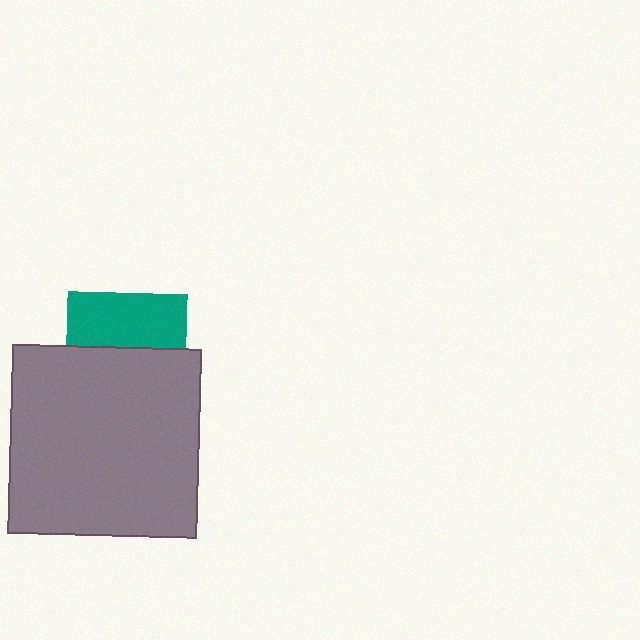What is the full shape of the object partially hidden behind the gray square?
The partially hidden object is a teal square.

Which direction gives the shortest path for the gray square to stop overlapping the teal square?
Moving down gives the shortest separation.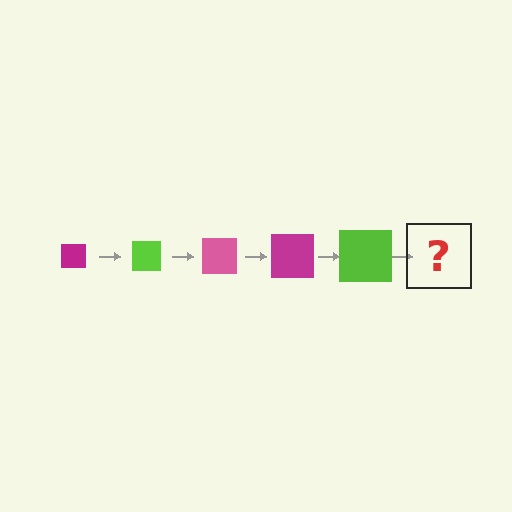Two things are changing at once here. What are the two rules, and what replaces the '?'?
The two rules are that the square grows larger each step and the color cycles through magenta, lime, and pink. The '?' should be a pink square, larger than the previous one.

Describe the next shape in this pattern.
It should be a pink square, larger than the previous one.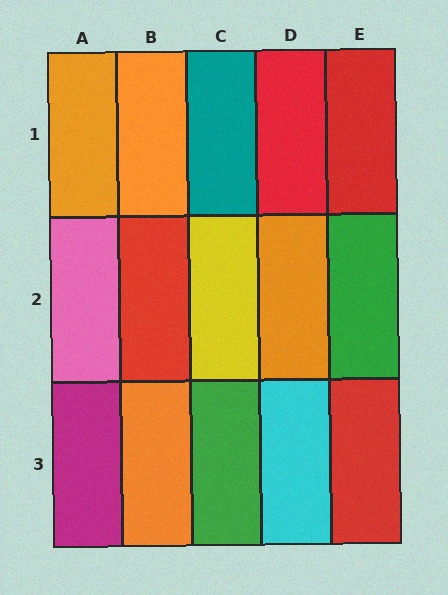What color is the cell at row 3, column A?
Magenta.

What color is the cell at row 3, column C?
Green.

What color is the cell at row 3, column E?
Red.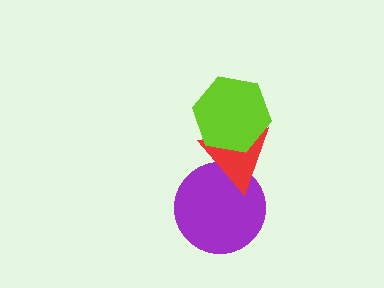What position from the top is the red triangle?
The red triangle is 2nd from the top.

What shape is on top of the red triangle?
The lime hexagon is on top of the red triangle.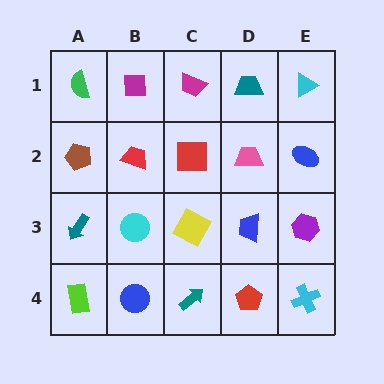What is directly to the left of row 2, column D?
A red square.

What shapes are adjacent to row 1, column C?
A red square (row 2, column C), a magenta square (row 1, column B), a teal trapezoid (row 1, column D).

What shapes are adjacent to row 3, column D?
A pink trapezoid (row 2, column D), a red pentagon (row 4, column D), a yellow square (row 3, column C), a purple hexagon (row 3, column E).